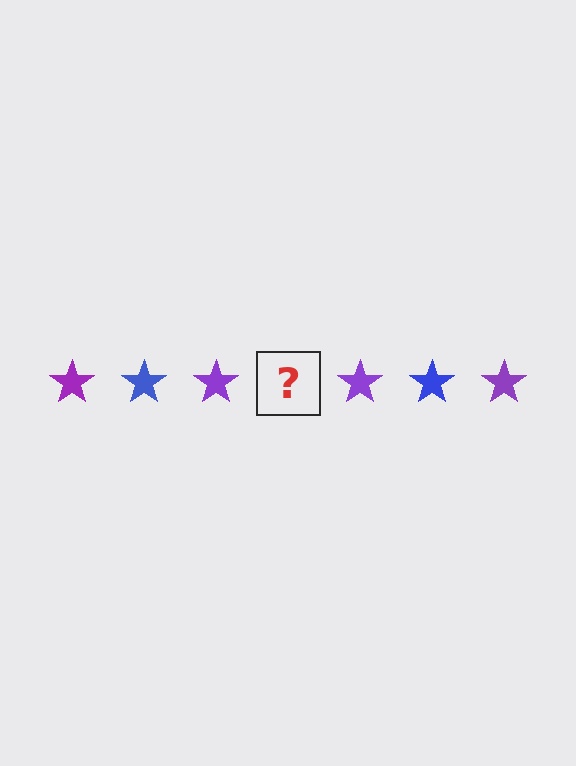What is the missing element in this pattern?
The missing element is a blue star.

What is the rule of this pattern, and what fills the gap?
The rule is that the pattern cycles through purple, blue stars. The gap should be filled with a blue star.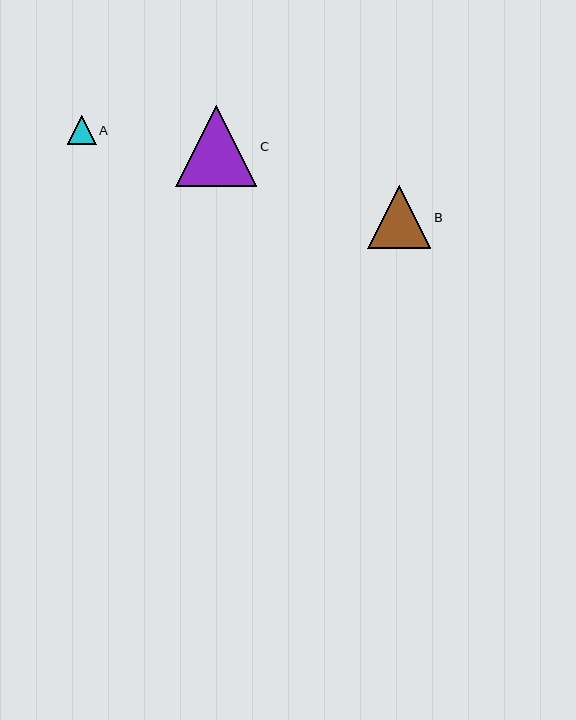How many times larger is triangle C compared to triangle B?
Triangle C is approximately 1.3 times the size of triangle B.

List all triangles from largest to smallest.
From largest to smallest: C, B, A.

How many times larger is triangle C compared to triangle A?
Triangle C is approximately 2.8 times the size of triangle A.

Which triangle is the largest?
Triangle C is the largest with a size of approximately 81 pixels.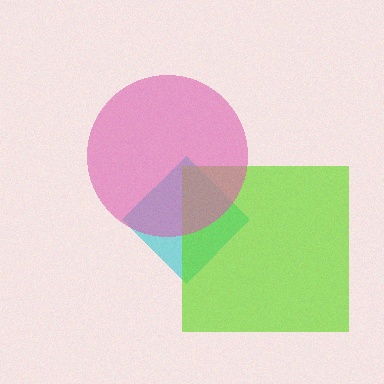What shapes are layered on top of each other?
The layered shapes are: a cyan diamond, a lime square, a pink circle.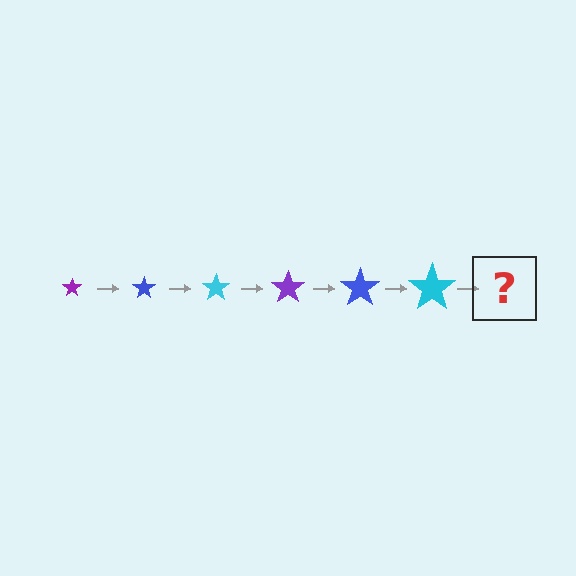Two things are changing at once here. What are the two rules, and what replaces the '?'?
The two rules are that the star grows larger each step and the color cycles through purple, blue, and cyan. The '?' should be a purple star, larger than the previous one.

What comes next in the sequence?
The next element should be a purple star, larger than the previous one.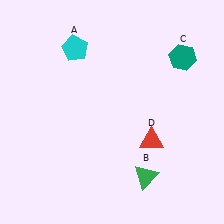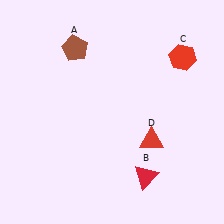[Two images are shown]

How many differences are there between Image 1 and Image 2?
There are 3 differences between the two images.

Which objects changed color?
A changed from cyan to brown. B changed from green to red. C changed from teal to red.